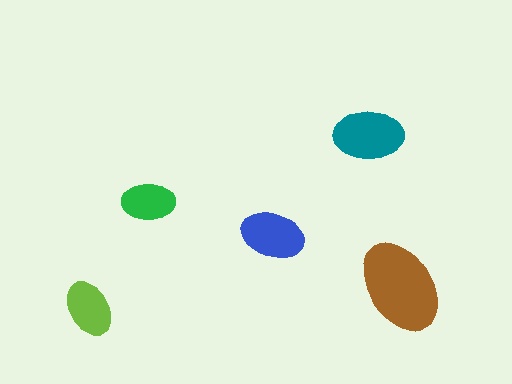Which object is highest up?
The teal ellipse is topmost.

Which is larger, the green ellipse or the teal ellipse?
The teal one.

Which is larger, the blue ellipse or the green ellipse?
The blue one.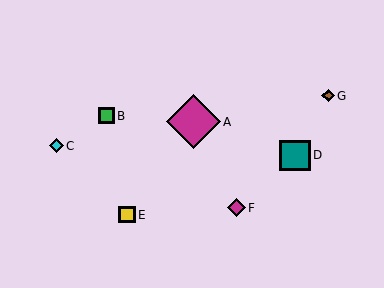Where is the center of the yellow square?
The center of the yellow square is at (127, 215).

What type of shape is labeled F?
Shape F is a magenta diamond.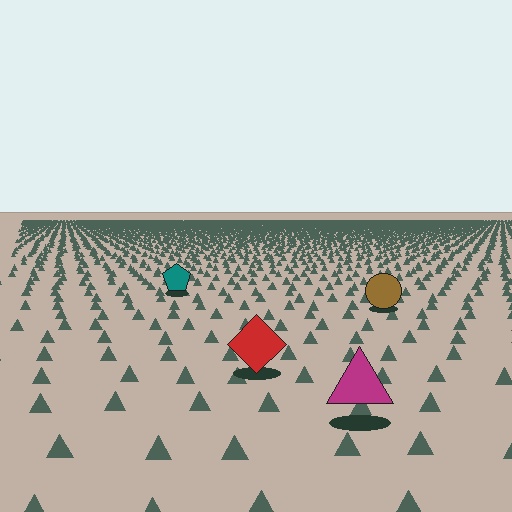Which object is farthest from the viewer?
The teal pentagon is farthest from the viewer. It appears smaller and the ground texture around it is denser.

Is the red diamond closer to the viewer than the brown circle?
Yes. The red diamond is closer — you can tell from the texture gradient: the ground texture is coarser near it.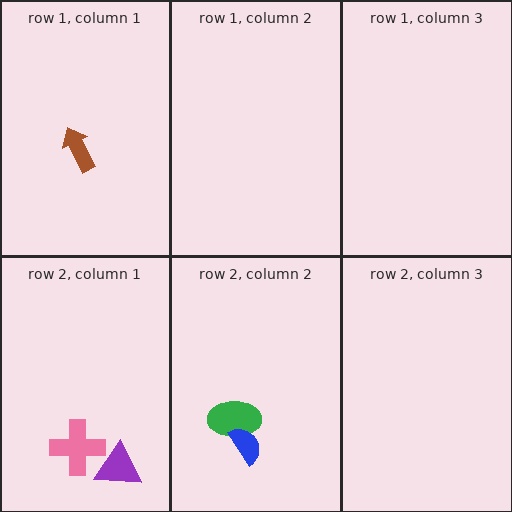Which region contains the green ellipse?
The row 2, column 2 region.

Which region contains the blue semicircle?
The row 2, column 2 region.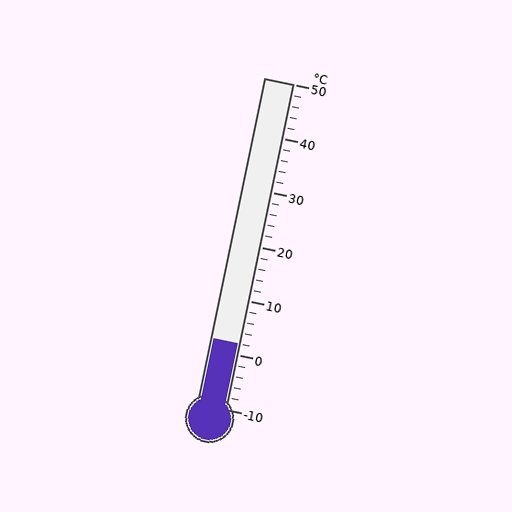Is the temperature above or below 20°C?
The temperature is below 20°C.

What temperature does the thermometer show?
The thermometer shows approximately 2°C.